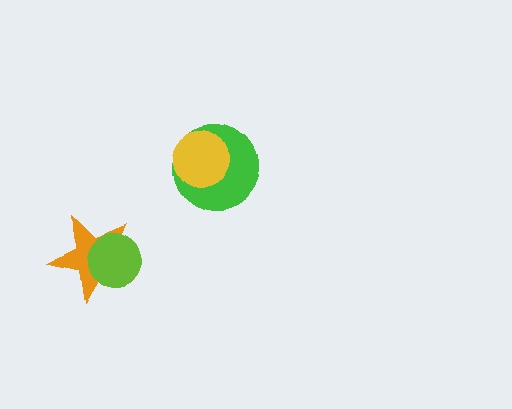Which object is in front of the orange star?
The lime circle is in front of the orange star.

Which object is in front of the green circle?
The yellow circle is in front of the green circle.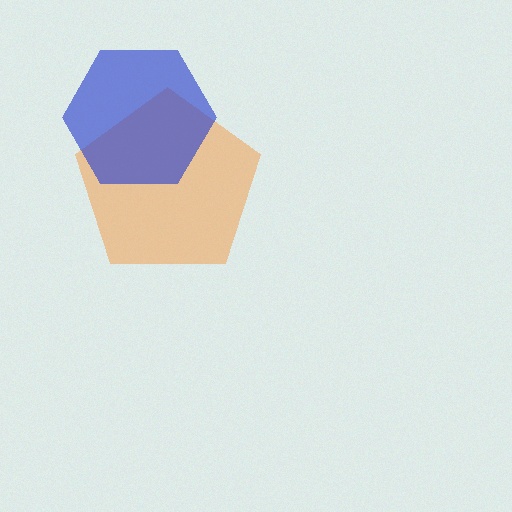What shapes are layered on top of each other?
The layered shapes are: an orange pentagon, a blue hexagon.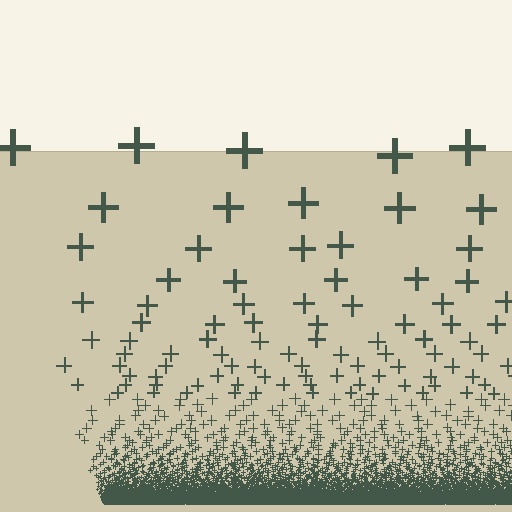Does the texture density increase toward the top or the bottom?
Density increases toward the bottom.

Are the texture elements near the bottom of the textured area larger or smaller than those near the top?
Smaller. The gradient is inverted — elements near the bottom are smaller and denser.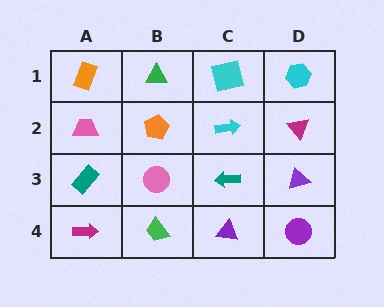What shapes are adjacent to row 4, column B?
A pink circle (row 3, column B), a magenta arrow (row 4, column A), a purple triangle (row 4, column C).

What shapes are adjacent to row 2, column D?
A cyan hexagon (row 1, column D), a purple triangle (row 3, column D), a cyan arrow (row 2, column C).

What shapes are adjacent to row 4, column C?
A teal arrow (row 3, column C), a green trapezoid (row 4, column B), a purple circle (row 4, column D).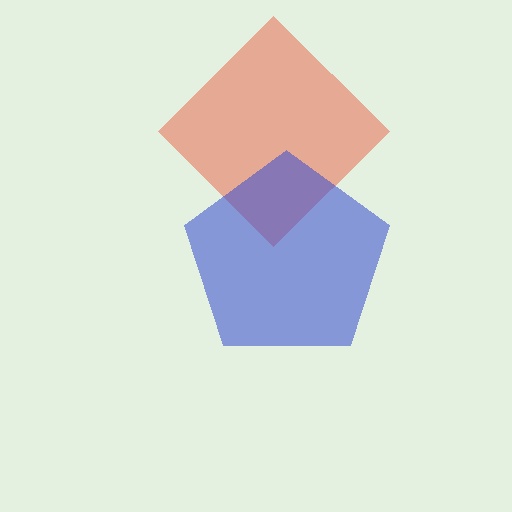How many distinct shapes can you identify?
There are 2 distinct shapes: a red diamond, a blue pentagon.